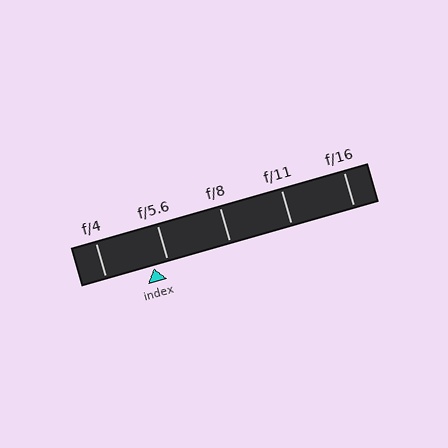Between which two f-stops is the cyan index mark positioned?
The index mark is between f/4 and f/5.6.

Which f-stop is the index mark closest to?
The index mark is closest to f/5.6.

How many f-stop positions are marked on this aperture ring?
There are 5 f-stop positions marked.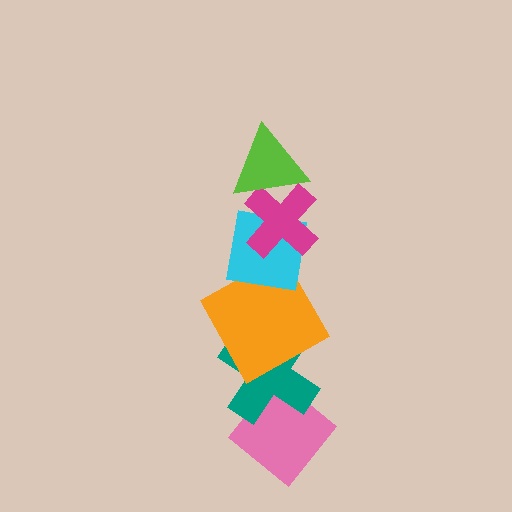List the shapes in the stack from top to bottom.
From top to bottom: the lime triangle, the magenta cross, the cyan square, the orange square, the teal cross, the pink diamond.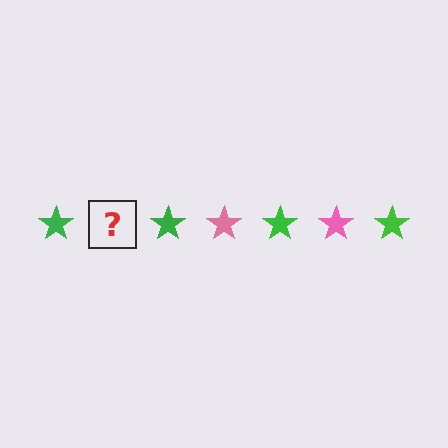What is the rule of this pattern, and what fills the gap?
The rule is that the pattern cycles through green, pink stars. The gap should be filled with a pink star.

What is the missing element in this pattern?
The missing element is a pink star.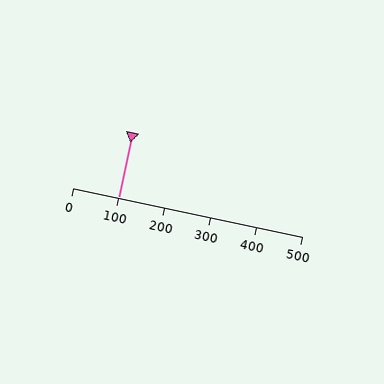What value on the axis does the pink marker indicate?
The marker indicates approximately 100.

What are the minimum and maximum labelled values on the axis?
The axis runs from 0 to 500.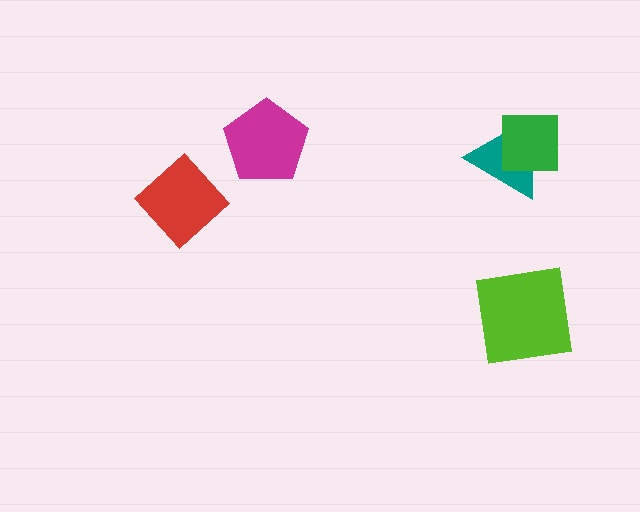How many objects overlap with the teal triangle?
1 object overlaps with the teal triangle.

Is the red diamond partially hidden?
No, no other shape covers it.